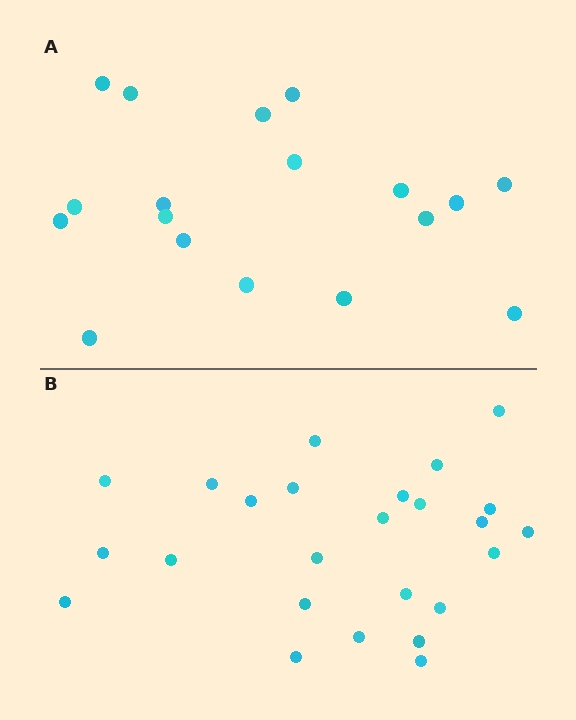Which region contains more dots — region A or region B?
Region B (the bottom region) has more dots.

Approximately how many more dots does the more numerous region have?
Region B has roughly 8 or so more dots than region A.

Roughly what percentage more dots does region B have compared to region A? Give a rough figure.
About 40% more.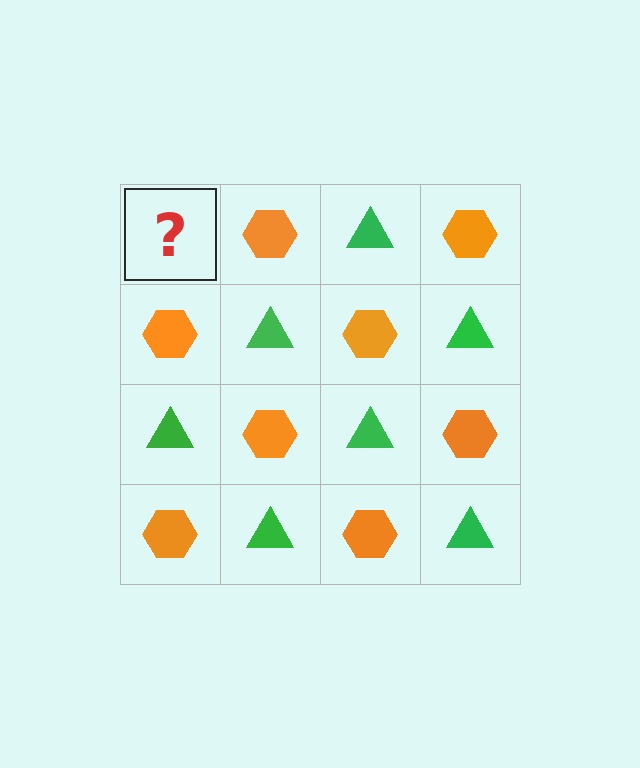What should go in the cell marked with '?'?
The missing cell should contain a green triangle.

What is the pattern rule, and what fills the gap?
The rule is that it alternates green triangle and orange hexagon in a checkerboard pattern. The gap should be filled with a green triangle.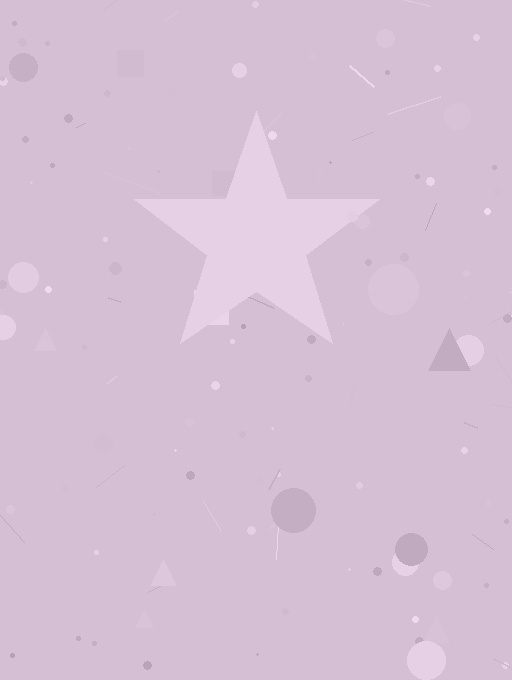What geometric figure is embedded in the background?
A star is embedded in the background.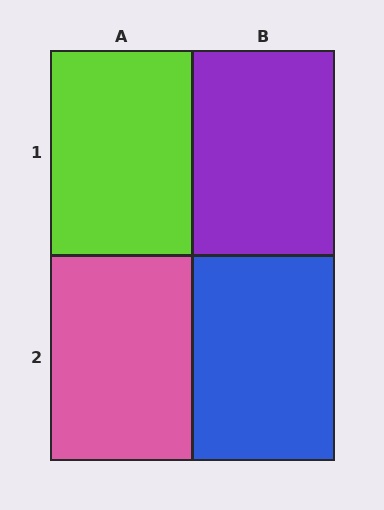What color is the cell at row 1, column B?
Purple.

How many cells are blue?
1 cell is blue.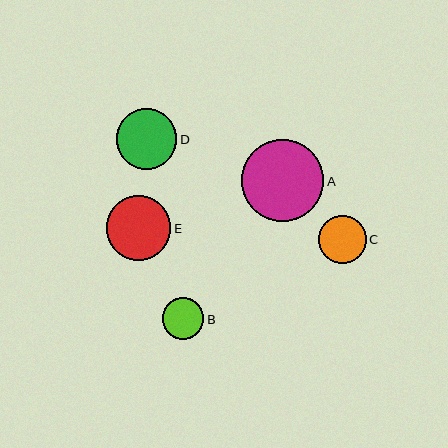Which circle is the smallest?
Circle B is the smallest with a size of approximately 41 pixels.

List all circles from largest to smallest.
From largest to smallest: A, E, D, C, B.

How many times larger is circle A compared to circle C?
Circle A is approximately 1.7 times the size of circle C.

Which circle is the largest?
Circle A is the largest with a size of approximately 82 pixels.